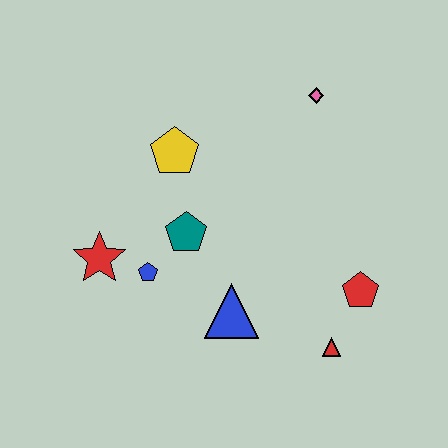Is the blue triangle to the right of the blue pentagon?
Yes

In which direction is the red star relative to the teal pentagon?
The red star is to the left of the teal pentagon.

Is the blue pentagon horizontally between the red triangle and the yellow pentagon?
No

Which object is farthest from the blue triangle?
The pink diamond is farthest from the blue triangle.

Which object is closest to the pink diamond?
The yellow pentagon is closest to the pink diamond.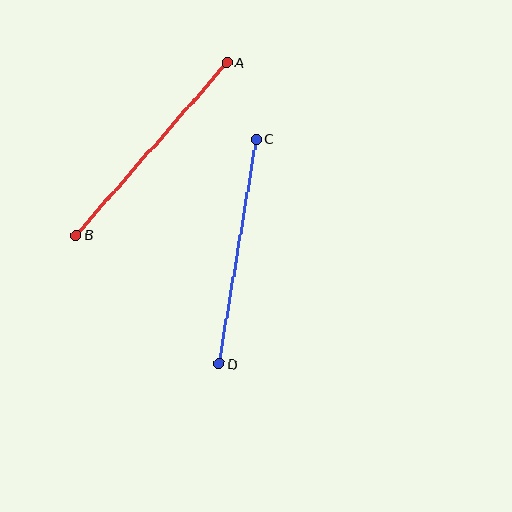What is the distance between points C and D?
The distance is approximately 228 pixels.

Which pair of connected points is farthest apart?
Points A and B are farthest apart.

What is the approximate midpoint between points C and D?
The midpoint is at approximately (238, 252) pixels.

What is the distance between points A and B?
The distance is approximately 229 pixels.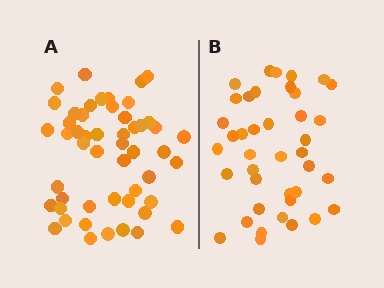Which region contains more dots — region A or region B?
Region A (the left region) has more dots.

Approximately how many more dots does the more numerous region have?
Region A has roughly 12 or so more dots than region B.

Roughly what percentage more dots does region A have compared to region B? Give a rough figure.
About 30% more.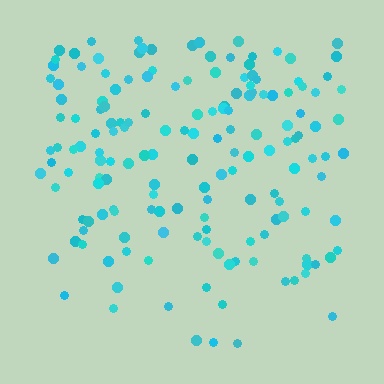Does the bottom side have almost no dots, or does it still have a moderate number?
Still a moderate number, just noticeably fewer than the top.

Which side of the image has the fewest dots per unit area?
The bottom.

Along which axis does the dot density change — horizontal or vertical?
Vertical.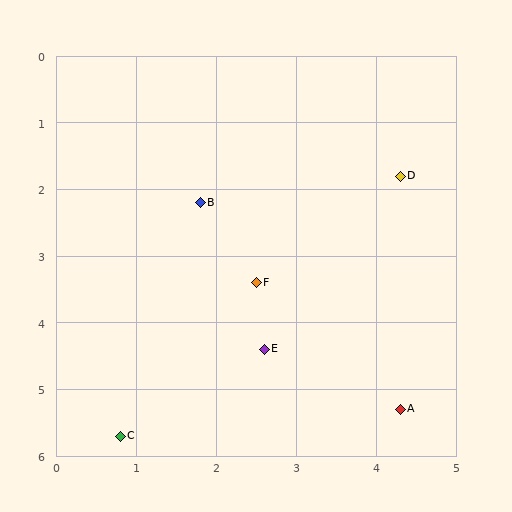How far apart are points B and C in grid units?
Points B and C are about 3.6 grid units apart.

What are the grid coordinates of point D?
Point D is at approximately (4.3, 1.8).